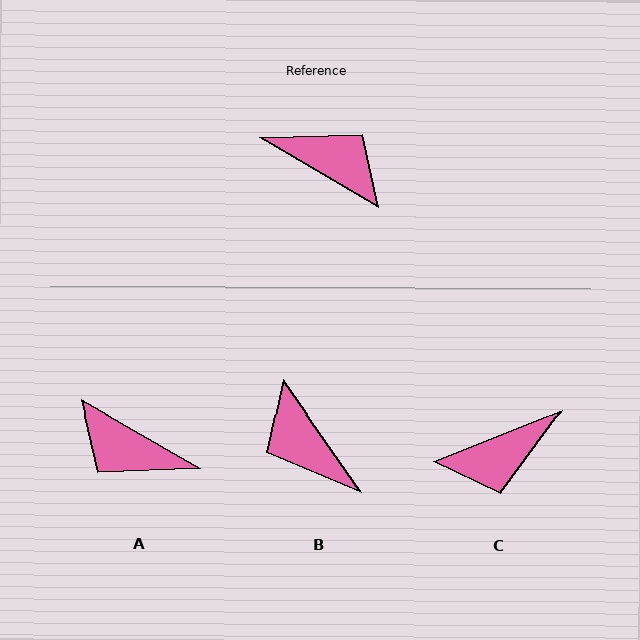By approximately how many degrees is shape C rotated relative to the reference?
Approximately 128 degrees clockwise.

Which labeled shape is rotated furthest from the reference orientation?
A, about 179 degrees away.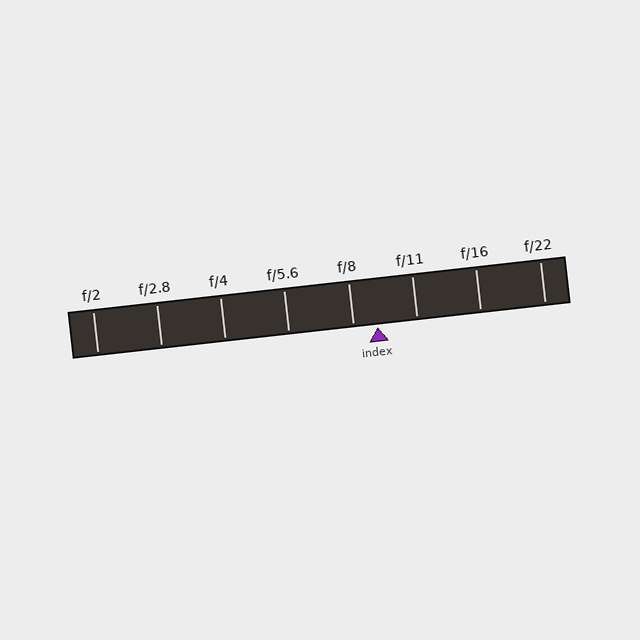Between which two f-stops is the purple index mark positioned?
The index mark is between f/8 and f/11.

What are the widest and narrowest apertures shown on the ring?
The widest aperture shown is f/2 and the narrowest is f/22.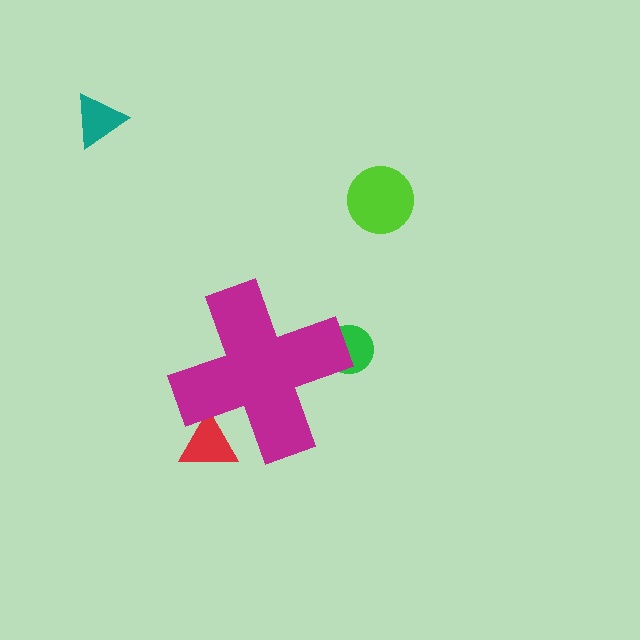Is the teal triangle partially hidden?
No, the teal triangle is fully visible.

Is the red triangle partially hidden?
Yes, the red triangle is partially hidden behind the magenta cross.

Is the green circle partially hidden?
Yes, the green circle is partially hidden behind the magenta cross.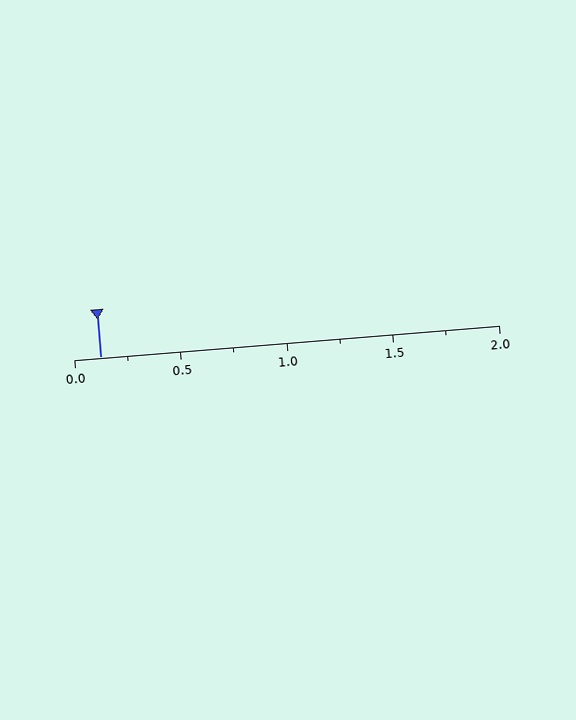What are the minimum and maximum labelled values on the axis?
The axis runs from 0.0 to 2.0.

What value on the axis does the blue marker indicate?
The marker indicates approximately 0.12.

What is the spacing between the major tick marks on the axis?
The major ticks are spaced 0.5 apart.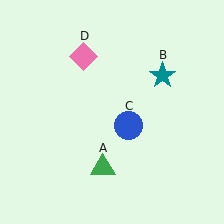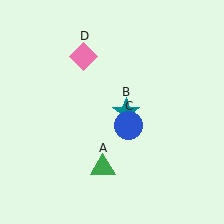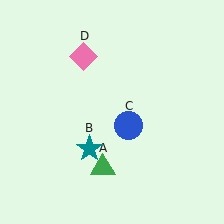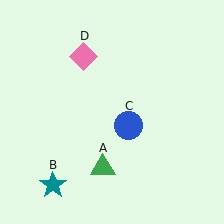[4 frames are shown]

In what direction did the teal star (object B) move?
The teal star (object B) moved down and to the left.